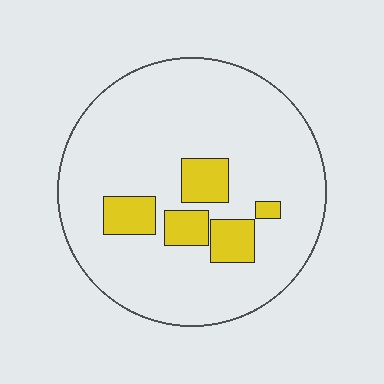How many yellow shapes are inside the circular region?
5.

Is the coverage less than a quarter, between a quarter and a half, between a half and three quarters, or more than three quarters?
Less than a quarter.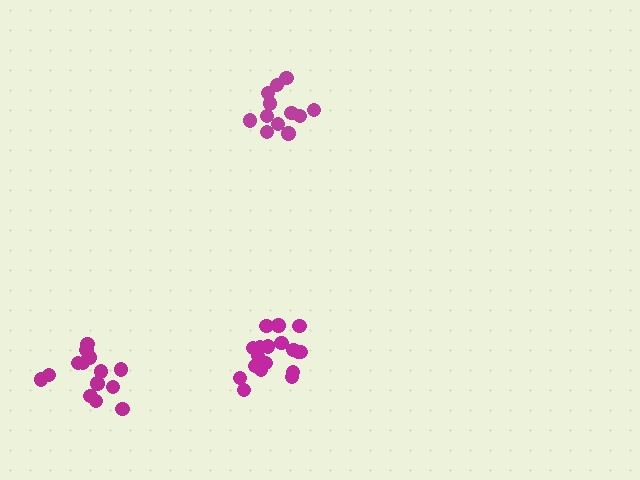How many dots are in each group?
Group 1: 18 dots, Group 2: 14 dots, Group 3: 12 dots (44 total).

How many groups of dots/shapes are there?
There are 3 groups.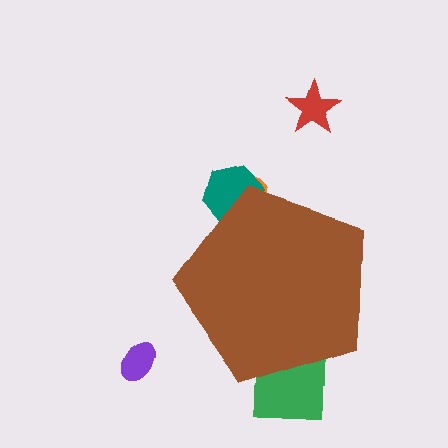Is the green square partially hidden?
Yes, the green square is partially hidden behind the brown pentagon.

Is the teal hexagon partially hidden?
Yes, the teal hexagon is partially hidden behind the brown pentagon.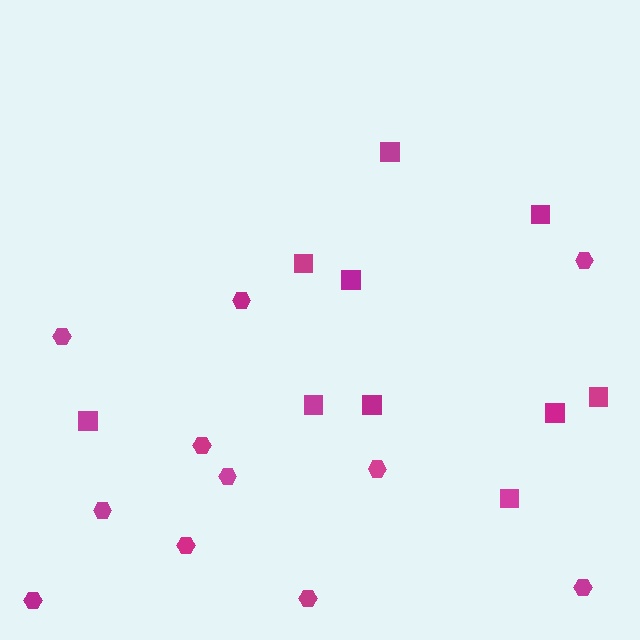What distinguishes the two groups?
There are 2 groups: one group of hexagons (11) and one group of squares (10).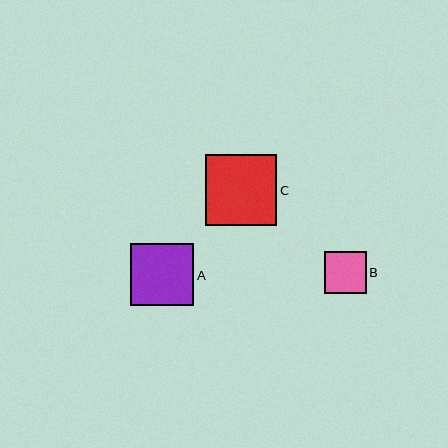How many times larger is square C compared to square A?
Square C is approximately 1.1 times the size of square A.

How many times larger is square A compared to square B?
Square A is approximately 1.5 times the size of square B.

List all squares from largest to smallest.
From largest to smallest: C, A, B.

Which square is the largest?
Square C is the largest with a size of approximately 71 pixels.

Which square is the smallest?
Square B is the smallest with a size of approximately 42 pixels.